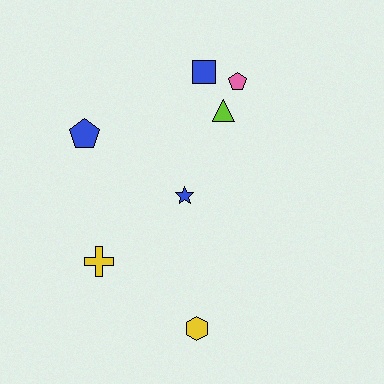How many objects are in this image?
There are 7 objects.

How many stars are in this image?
There is 1 star.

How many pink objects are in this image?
There is 1 pink object.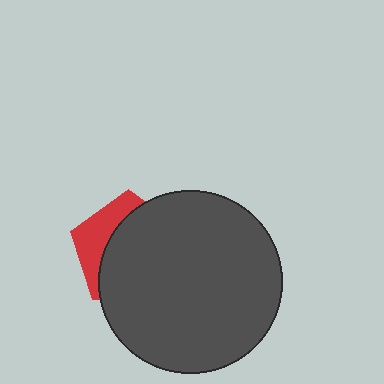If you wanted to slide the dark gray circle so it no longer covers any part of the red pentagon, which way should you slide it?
Slide it right — that is the most direct way to separate the two shapes.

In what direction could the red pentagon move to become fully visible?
The red pentagon could move left. That would shift it out from behind the dark gray circle entirely.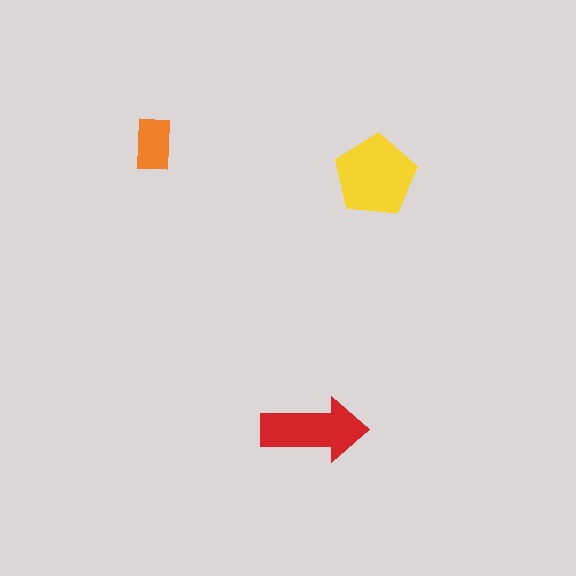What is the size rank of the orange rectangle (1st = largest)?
3rd.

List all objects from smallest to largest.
The orange rectangle, the red arrow, the yellow pentagon.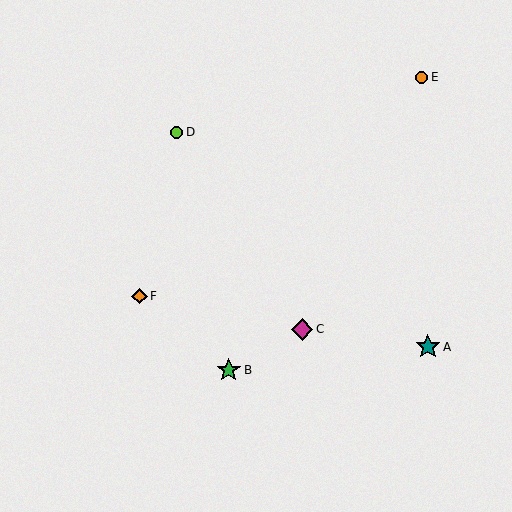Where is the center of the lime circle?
The center of the lime circle is at (177, 132).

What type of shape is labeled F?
Shape F is an orange diamond.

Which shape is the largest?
The teal star (labeled A) is the largest.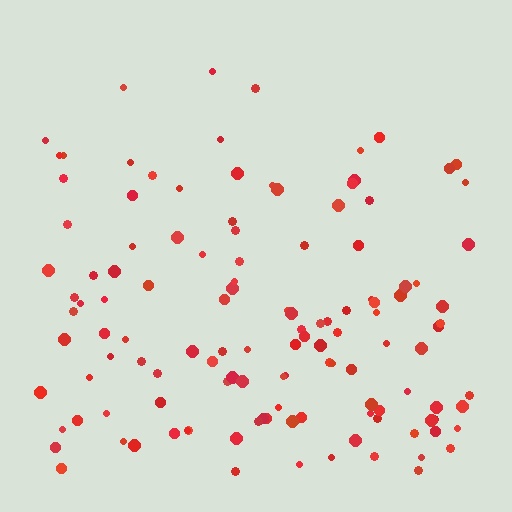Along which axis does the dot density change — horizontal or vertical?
Vertical.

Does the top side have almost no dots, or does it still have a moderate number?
Still a moderate number, just noticeably fewer than the bottom.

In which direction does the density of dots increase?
From top to bottom, with the bottom side densest.